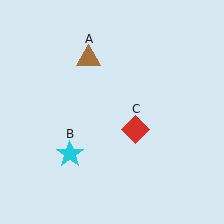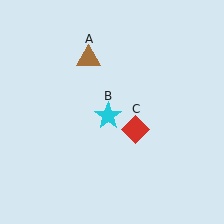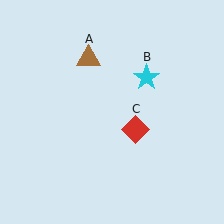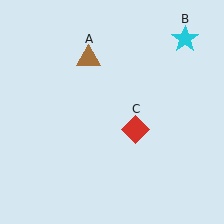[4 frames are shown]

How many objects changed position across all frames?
1 object changed position: cyan star (object B).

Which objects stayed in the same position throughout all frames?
Brown triangle (object A) and red diamond (object C) remained stationary.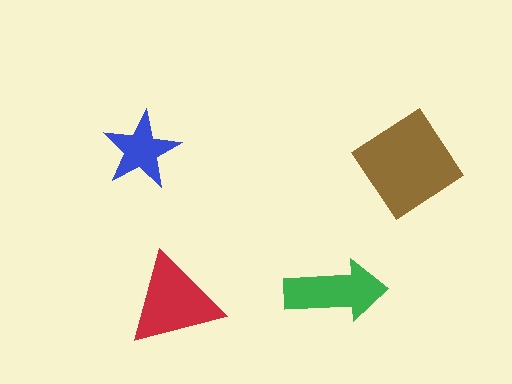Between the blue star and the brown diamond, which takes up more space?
The brown diamond.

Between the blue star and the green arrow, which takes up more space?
The green arrow.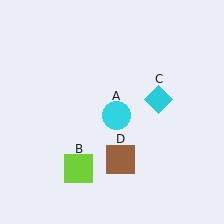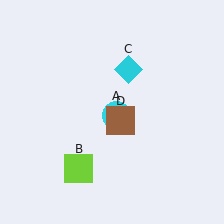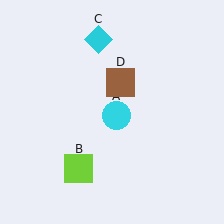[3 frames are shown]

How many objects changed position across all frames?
2 objects changed position: cyan diamond (object C), brown square (object D).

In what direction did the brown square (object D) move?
The brown square (object D) moved up.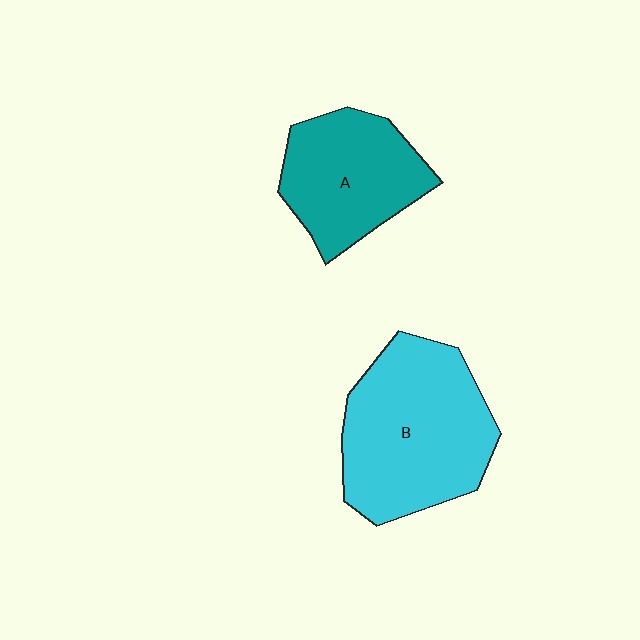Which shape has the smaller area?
Shape A (teal).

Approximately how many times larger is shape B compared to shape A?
Approximately 1.4 times.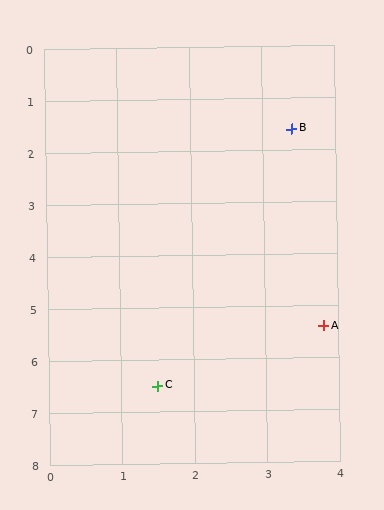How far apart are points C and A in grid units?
Points C and A are about 2.5 grid units apart.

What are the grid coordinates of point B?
Point B is at approximately (3.4, 1.6).